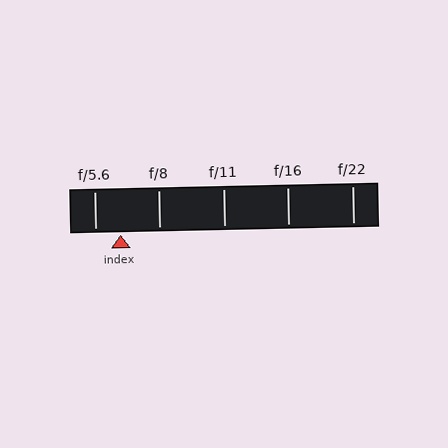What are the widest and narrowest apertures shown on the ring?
The widest aperture shown is f/5.6 and the narrowest is f/22.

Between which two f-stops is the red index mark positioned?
The index mark is between f/5.6 and f/8.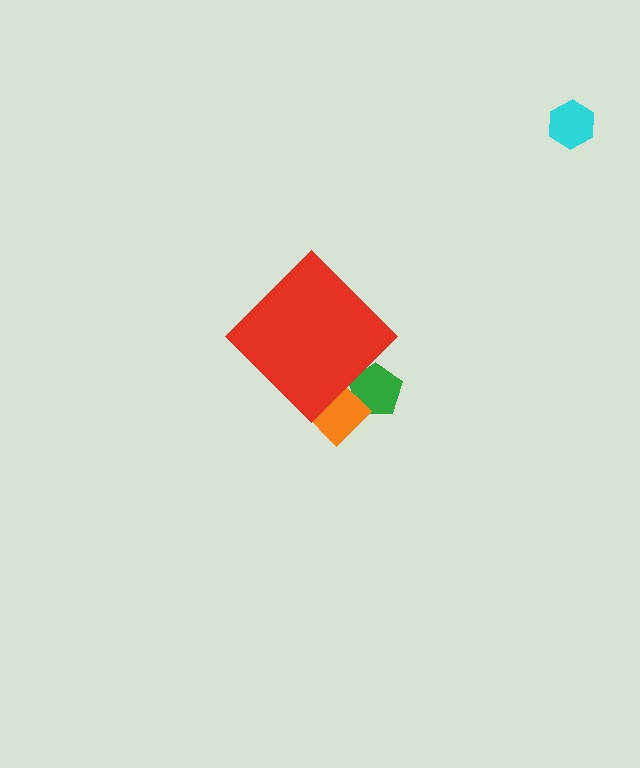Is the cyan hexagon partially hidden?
No, the cyan hexagon is fully visible.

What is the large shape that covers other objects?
A red diamond.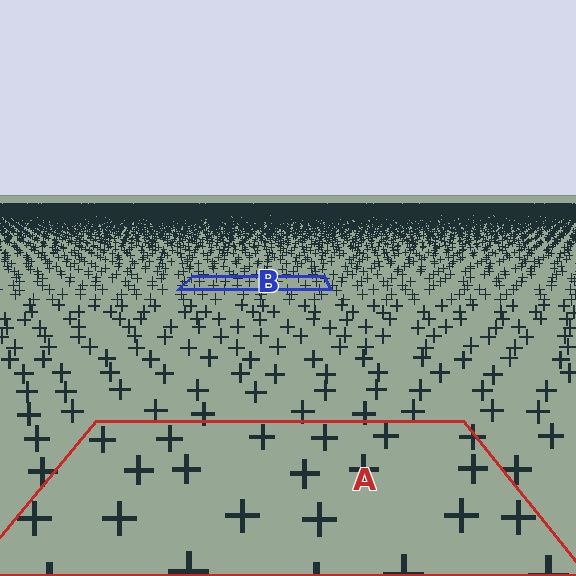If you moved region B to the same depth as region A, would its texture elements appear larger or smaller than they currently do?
They would appear larger. At a closer depth, the same texture elements are projected at a bigger on-screen size.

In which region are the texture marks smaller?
The texture marks are smaller in region B, because it is farther away.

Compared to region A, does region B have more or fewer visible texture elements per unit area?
Region B has more texture elements per unit area — they are packed more densely because it is farther away.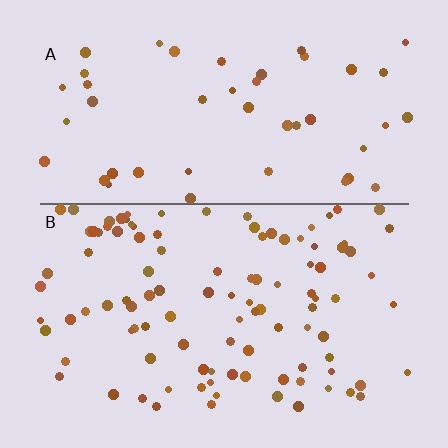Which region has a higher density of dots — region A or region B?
B (the bottom).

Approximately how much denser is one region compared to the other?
Approximately 2.3× — region B over region A.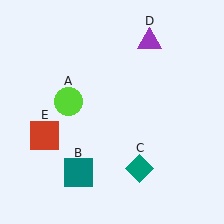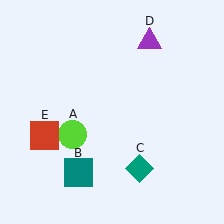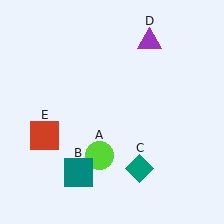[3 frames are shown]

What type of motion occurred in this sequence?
The lime circle (object A) rotated counterclockwise around the center of the scene.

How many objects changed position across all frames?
1 object changed position: lime circle (object A).